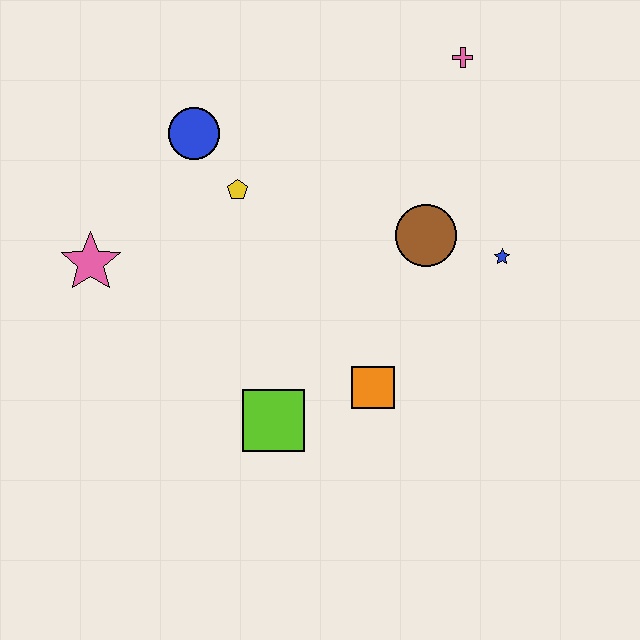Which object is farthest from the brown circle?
The pink star is farthest from the brown circle.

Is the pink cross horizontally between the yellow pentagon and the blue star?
Yes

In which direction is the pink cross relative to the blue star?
The pink cross is above the blue star.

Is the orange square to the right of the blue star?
No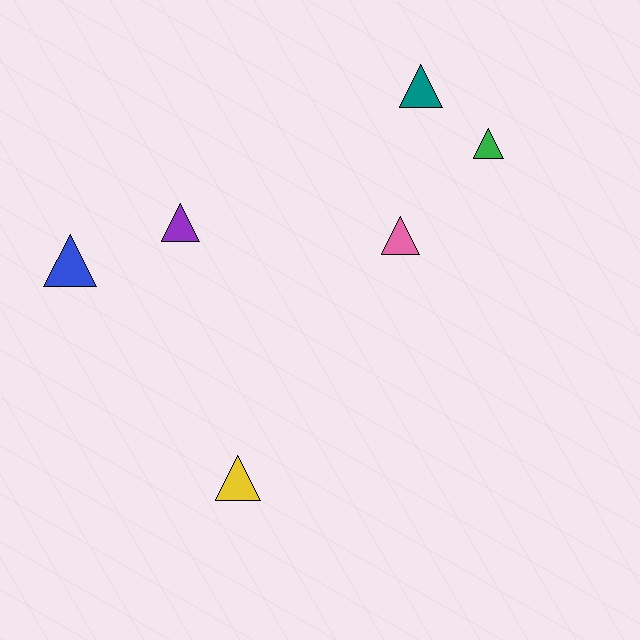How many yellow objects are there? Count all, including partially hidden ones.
There is 1 yellow object.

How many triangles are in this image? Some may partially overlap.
There are 6 triangles.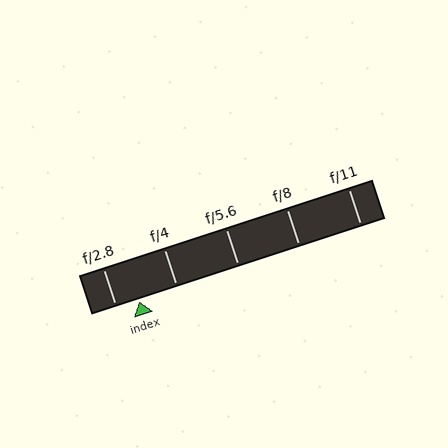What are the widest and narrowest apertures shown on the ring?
The widest aperture shown is f/2.8 and the narrowest is f/11.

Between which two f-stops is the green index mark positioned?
The index mark is between f/2.8 and f/4.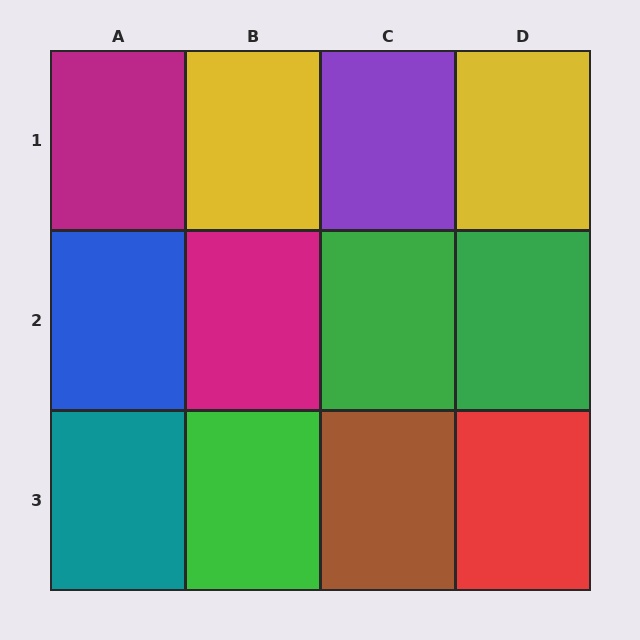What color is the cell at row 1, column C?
Purple.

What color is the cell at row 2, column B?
Magenta.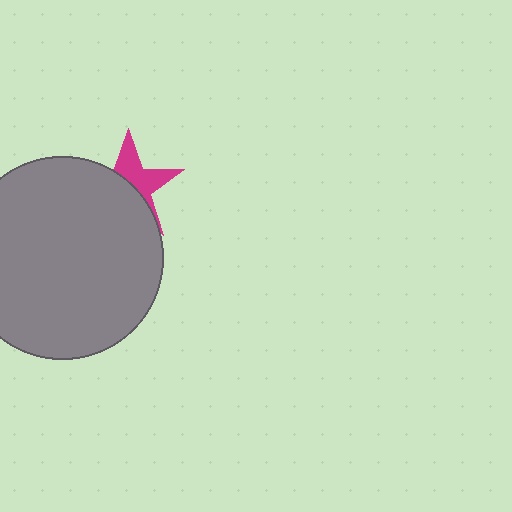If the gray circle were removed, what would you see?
You would see the complete magenta star.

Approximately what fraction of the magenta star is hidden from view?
Roughly 58% of the magenta star is hidden behind the gray circle.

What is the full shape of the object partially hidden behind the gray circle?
The partially hidden object is a magenta star.